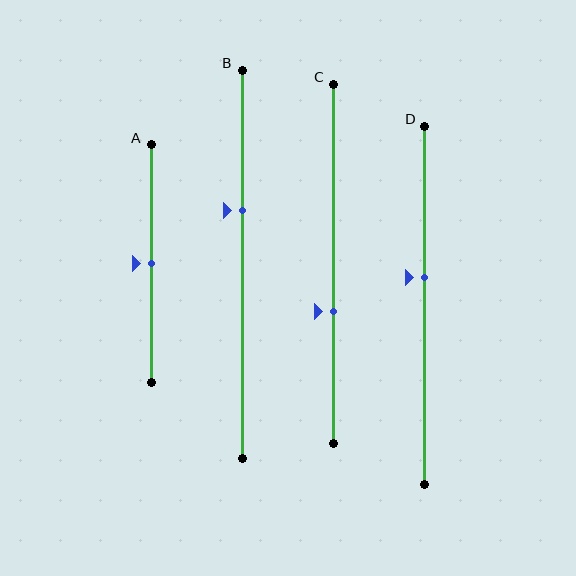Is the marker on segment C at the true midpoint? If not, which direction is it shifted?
No, the marker on segment C is shifted downward by about 13% of the segment length.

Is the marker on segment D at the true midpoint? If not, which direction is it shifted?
No, the marker on segment D is shifted upward by about 8% of the segment length.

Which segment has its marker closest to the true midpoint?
Segment A has its marker closest to the true midpoint.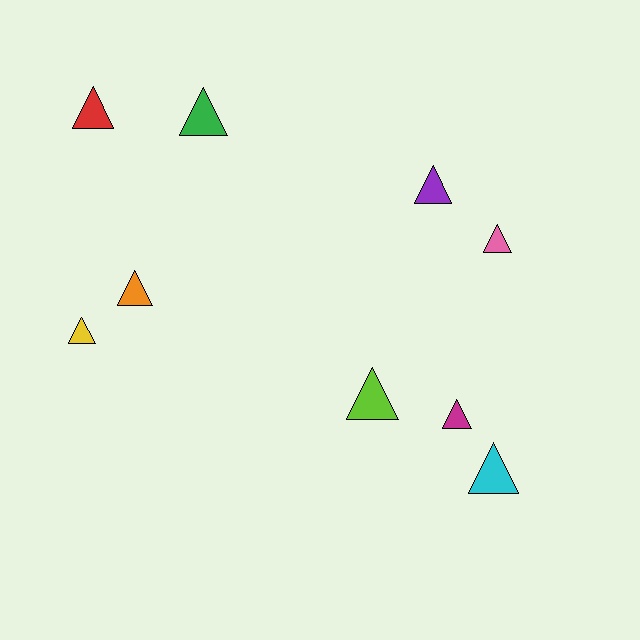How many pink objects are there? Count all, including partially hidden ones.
There is 1 pink object.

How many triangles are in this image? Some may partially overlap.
There are 9 triangles.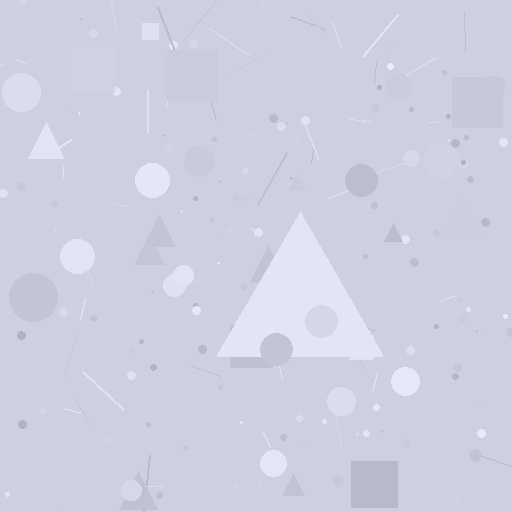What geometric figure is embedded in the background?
A triangle is embedded in the background.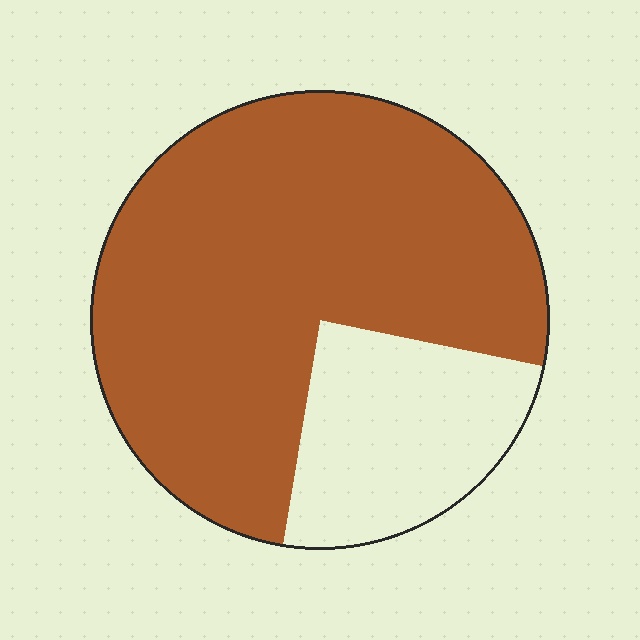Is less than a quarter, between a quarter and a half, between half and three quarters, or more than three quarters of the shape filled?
More than three quarters.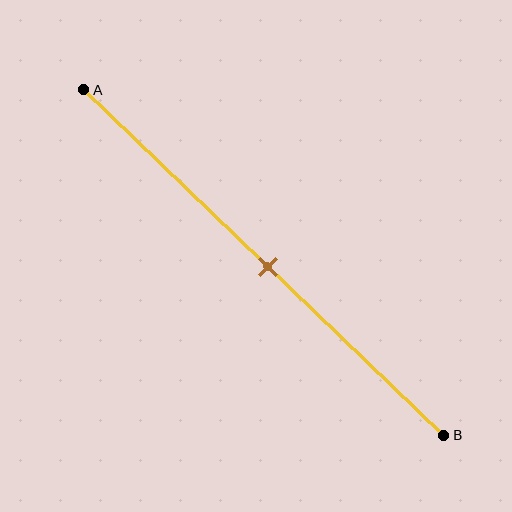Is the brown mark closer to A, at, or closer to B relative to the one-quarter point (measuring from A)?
The brown mark is closer to point B than the one-quarter point of segment AB.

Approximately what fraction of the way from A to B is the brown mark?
The brown mark is approximately 50% of the way from A to B.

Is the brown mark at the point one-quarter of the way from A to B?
No, the mark is at about 50% from A, not at the 25% one-quarter point.